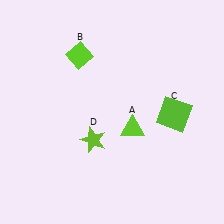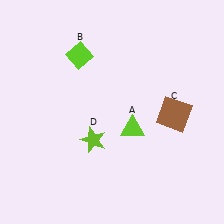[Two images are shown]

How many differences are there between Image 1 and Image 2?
There is 1 difference between the two images.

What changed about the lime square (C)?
In Image 1, C is lime. In Image 2, it changed to brown.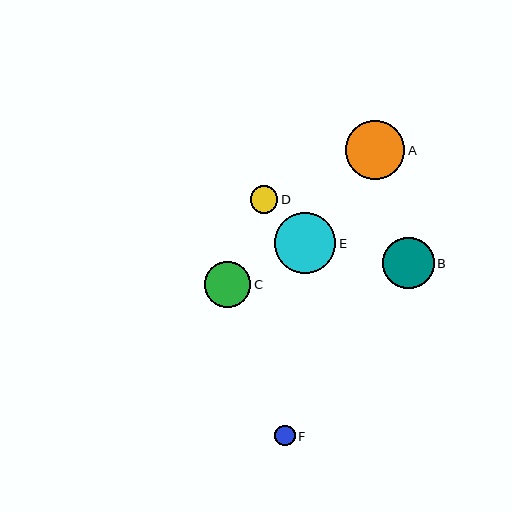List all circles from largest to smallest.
From largest to smallest: E, A, B, C, D, F.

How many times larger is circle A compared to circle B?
Circle A is approximately 1.2 times the size of circle B.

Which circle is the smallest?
Circle F is the smallest with a size of approximately 21 pixels.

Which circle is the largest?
Circle E is the largest with a size of approximately 61 pixels.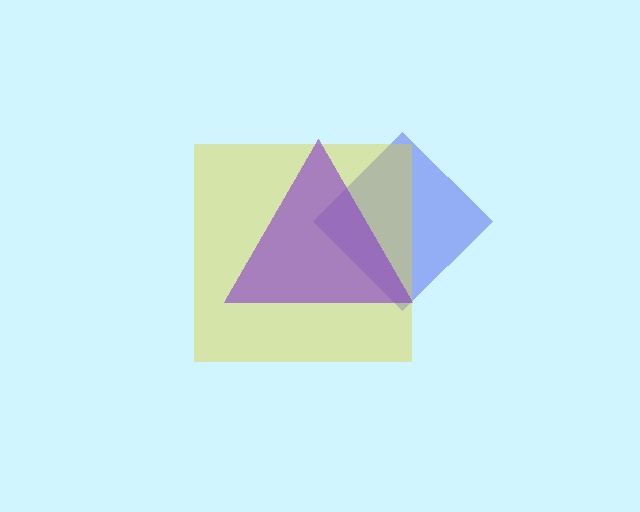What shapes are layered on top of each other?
The layered shapes are: a blue diamond, a yellow square, a purple triangle.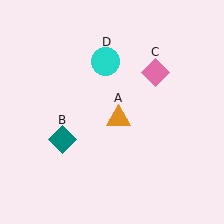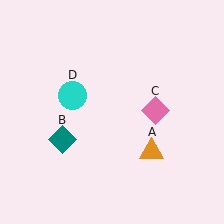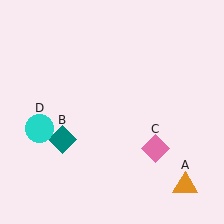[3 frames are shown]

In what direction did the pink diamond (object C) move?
The pink diamond (object C) moved down.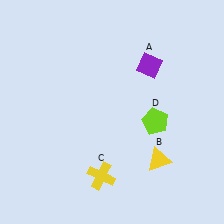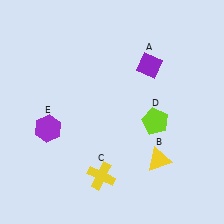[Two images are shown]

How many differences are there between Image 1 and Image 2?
There is 1 difference between the two images.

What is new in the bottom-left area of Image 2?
A purple hexagon (E) was added in the bottom-left area of Image 2.